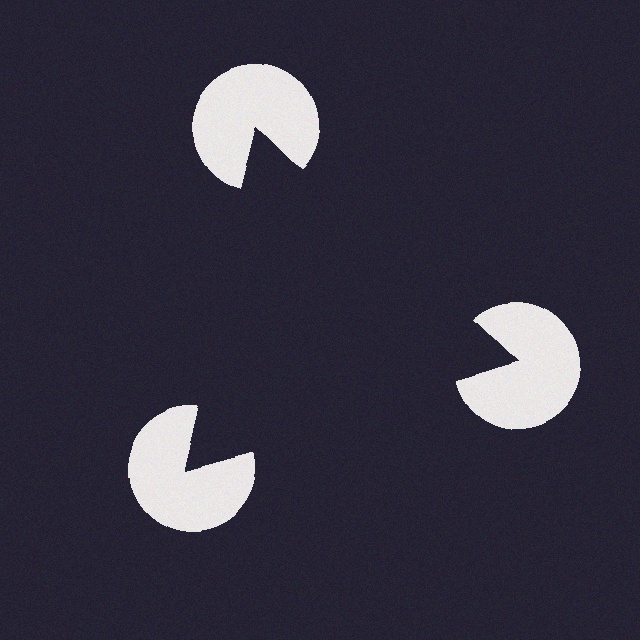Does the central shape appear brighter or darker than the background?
It typically appears slightly darker than the background, even though no actual brightness change is drawn.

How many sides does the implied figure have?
3 sides.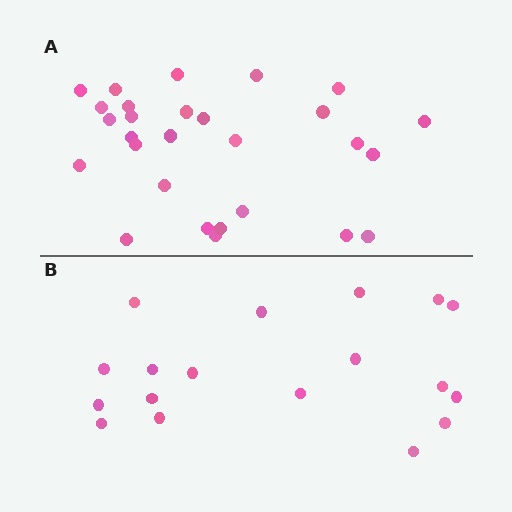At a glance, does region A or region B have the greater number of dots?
Region A (the top region) has more dots.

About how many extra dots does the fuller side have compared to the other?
Region A has roughly 10 or so more dots than region B.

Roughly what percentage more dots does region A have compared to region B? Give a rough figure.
About 55% more.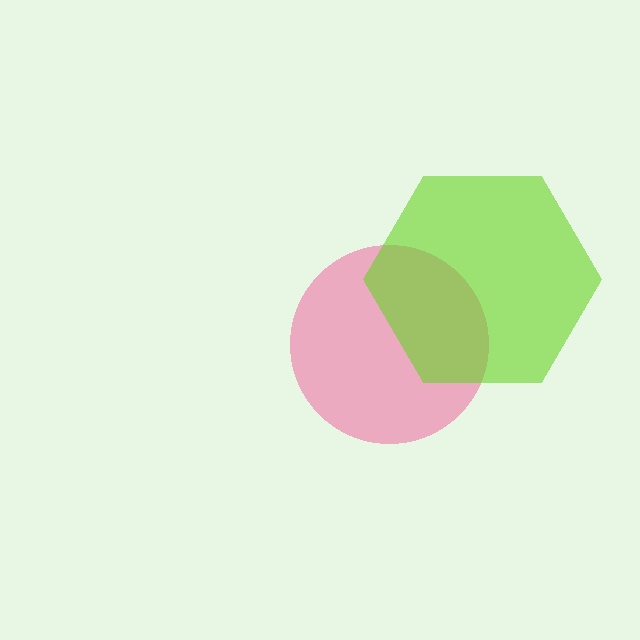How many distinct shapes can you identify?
There are 2 distinct shapes: a pink circle, a lime hexagon.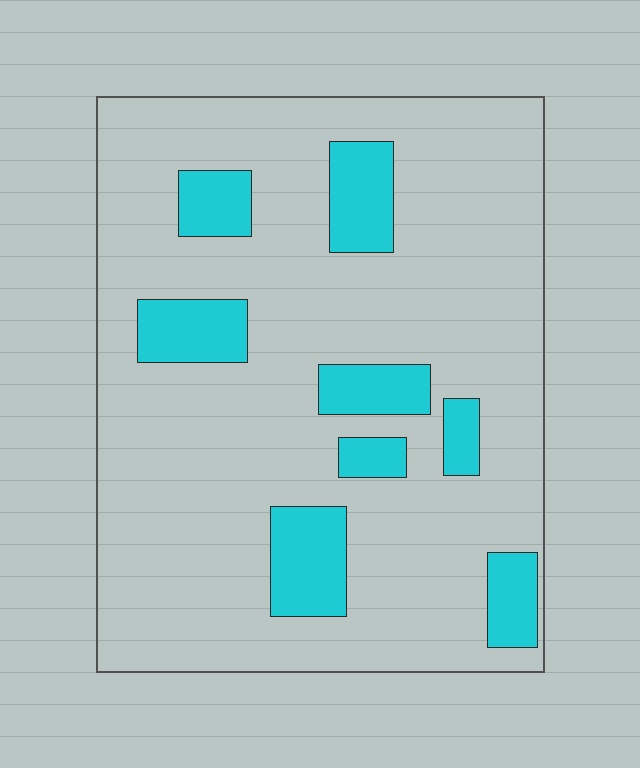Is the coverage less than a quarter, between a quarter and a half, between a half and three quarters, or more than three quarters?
Less than a quarter.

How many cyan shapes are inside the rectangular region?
8.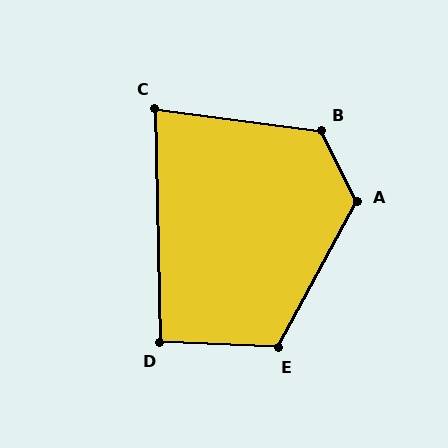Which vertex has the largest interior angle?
A, at approximately 125 degrees.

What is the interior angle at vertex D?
Approximately 94 degrees (approximately right).